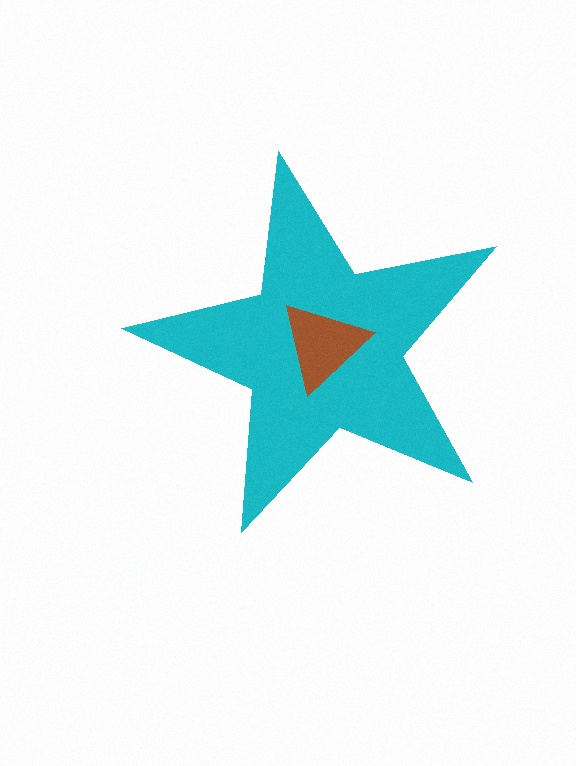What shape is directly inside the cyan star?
The brown triangle.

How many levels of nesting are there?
2.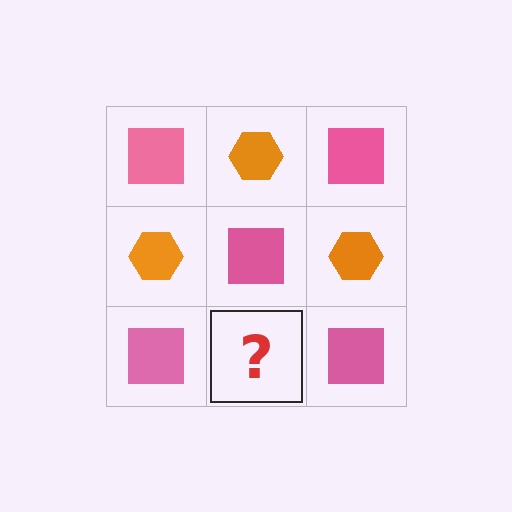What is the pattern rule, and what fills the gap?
The rule is that it alternates pink square and orange hexagon in a checkerboard pattern. The gap should be filled with an orange hexagon.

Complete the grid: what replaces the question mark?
The question mark should be replaced with an orange hexagon.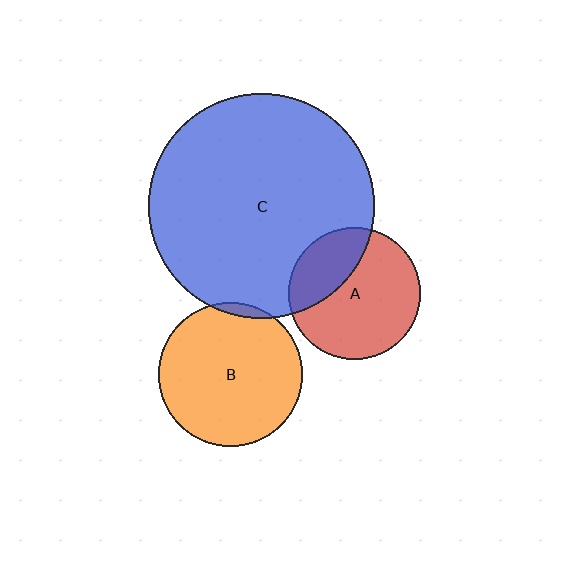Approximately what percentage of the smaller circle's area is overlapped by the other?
Approximately 30%.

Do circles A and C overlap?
Yes.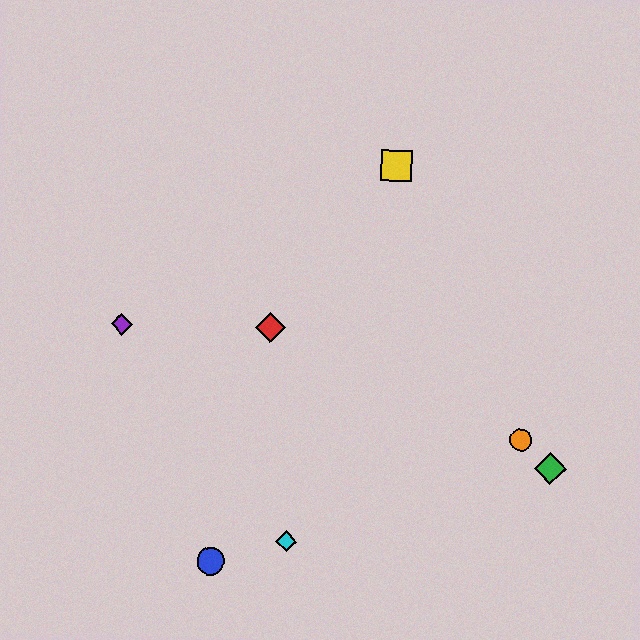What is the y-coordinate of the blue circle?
The blue circle is at y≈561.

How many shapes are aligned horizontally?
2 shapes (the red diamond, the purple diamond) are aligned horizontally.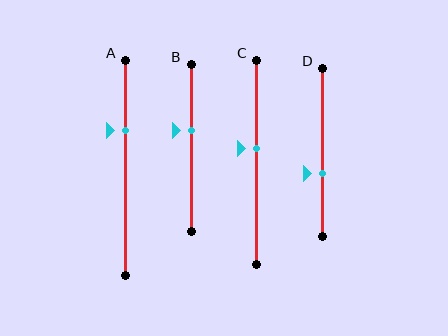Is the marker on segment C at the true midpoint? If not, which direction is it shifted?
No, the marker on segment C is shifted upward by about 7% of the segment length.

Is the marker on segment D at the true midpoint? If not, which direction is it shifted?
No, the marker on segment D is shifted downward by about 13% of the segment length.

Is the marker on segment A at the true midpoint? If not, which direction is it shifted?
No, the marker on segment A is shifted upward by about 17% of the segment length.